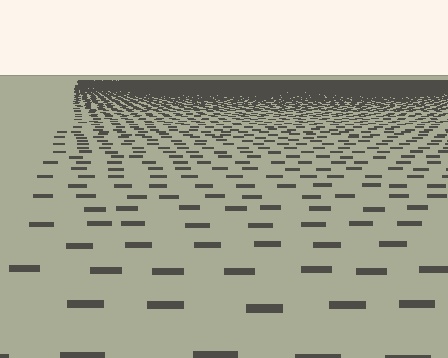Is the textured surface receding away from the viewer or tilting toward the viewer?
The surface is receding away from the viewer. Texture elements get smaller and denser toward the top.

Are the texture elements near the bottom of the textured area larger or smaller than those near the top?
Larger. Near the bottom, elements are closer to the viewer and appear at a bigger on-screen size.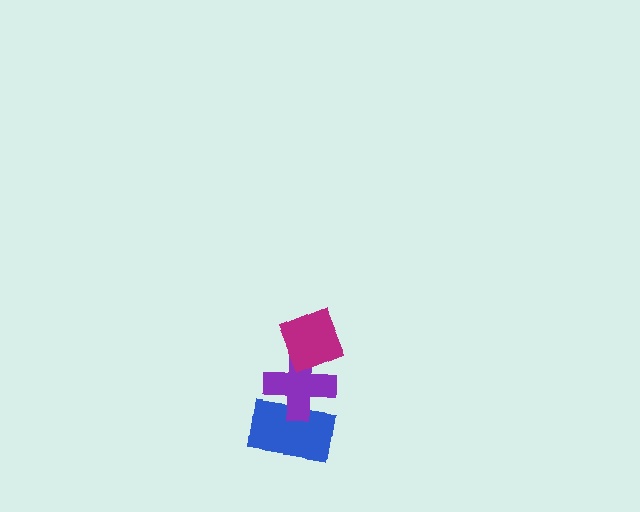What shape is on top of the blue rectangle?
The purple cross is on top of the blue rectangle.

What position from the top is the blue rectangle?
The blue rectangle is 3rd from the top.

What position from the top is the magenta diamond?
The magenta diamond is 1st from the top.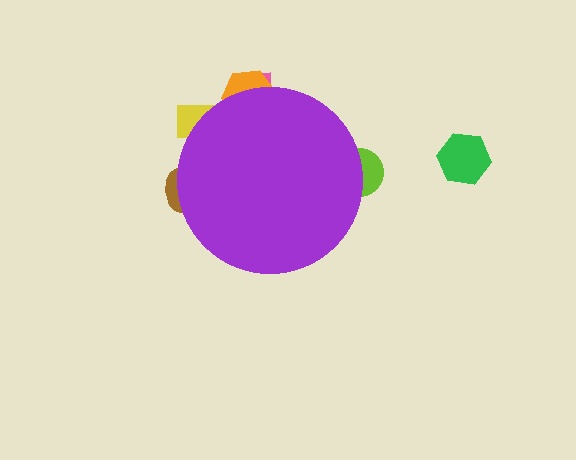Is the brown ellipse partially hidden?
Yes, the brown ellipse is partially hidden behind the purple circle.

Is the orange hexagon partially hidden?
Yes, the orange hexagon is partially hidden behind the purple circle.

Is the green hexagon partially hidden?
No, the green hexagon is fully visible.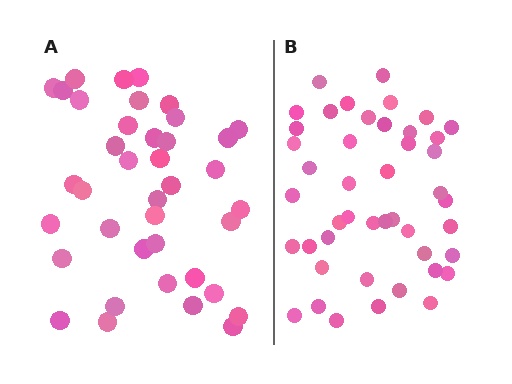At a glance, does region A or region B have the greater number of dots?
Region B (the right region) has more dots.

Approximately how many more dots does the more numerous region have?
Region B has about 6 more dots than region A.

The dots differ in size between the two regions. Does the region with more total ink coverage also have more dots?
No. Region A has more total ink coverage because its dots are larger, but region B actually contains more individual dots. Total area can be misleading — the number of items is what matters here.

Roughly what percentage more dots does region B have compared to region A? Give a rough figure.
About 15% more.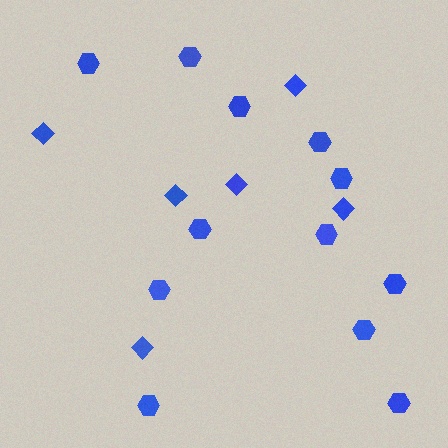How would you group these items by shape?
There are 2 groups: one group of diamonds (6) and one group of hexagons (12).